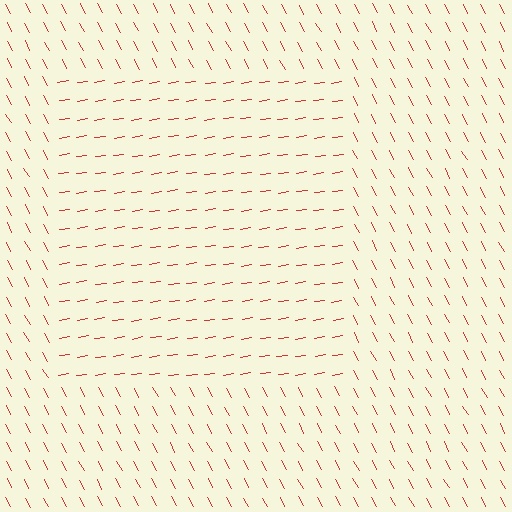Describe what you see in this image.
The image is filled with small red line segments. A rectangle region in the image has lines oriented differently from the surrounding lines, creating a visible texture boundary.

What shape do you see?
I see a rectangle.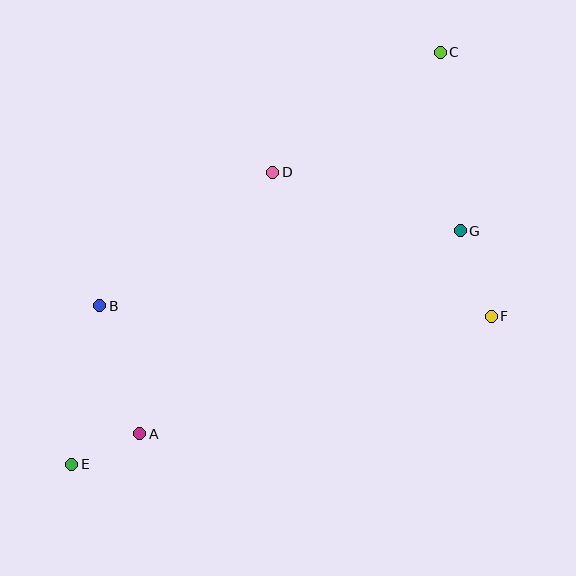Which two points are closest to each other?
Points A and E are closest to each other.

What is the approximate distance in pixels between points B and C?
The distance between B and C is approximately 424 pixels.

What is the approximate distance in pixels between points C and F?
The distance between C and F is approximately 268 pixels.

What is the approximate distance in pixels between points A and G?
The distance between A and G is approximately 379 pixels.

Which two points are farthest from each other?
Points C and E are farthest from each other.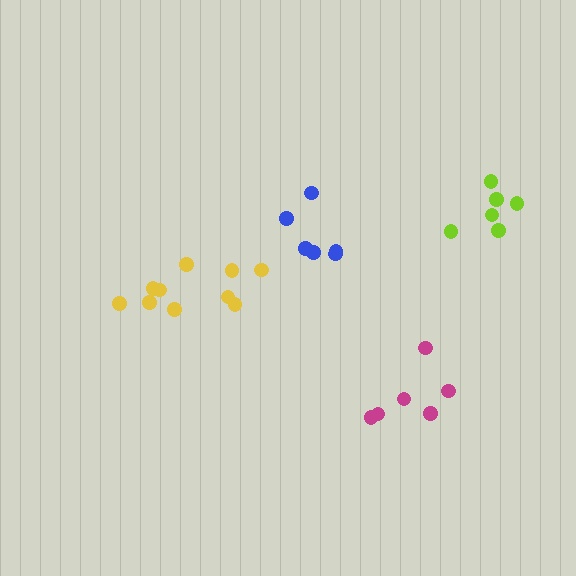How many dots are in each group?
Group 1: 10 dots, Group 2: 6 dots, Group 3: 6 dots, Group 4: 6 dots (28 total).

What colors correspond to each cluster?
The clusters are colored: yellow, lime, magenta, blue.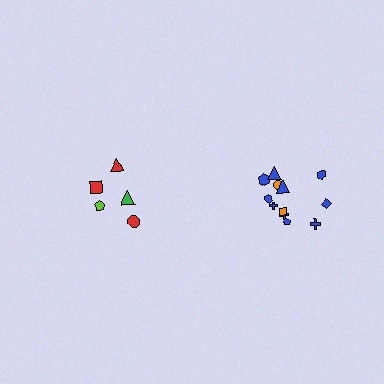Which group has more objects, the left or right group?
The right group.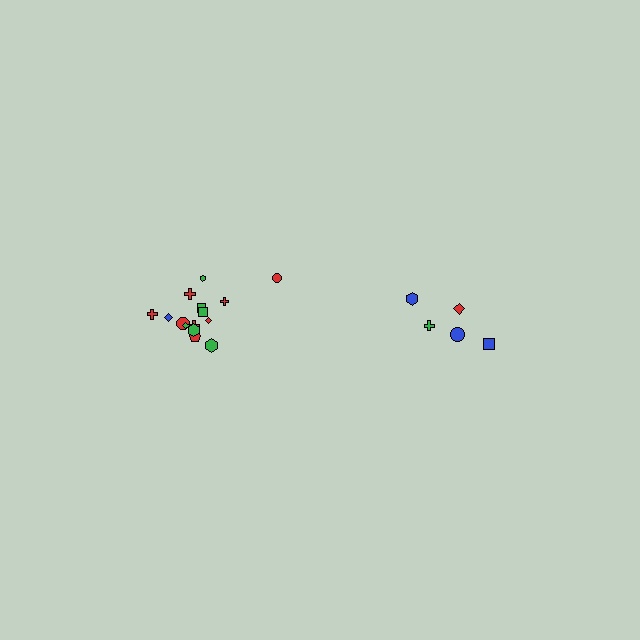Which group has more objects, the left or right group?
The left group.